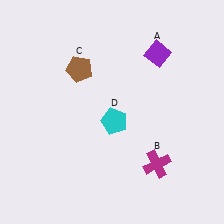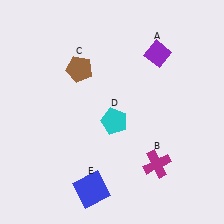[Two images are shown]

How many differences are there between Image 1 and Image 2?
There is 1 difference between the two images.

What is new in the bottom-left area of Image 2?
A blue square (E) was added in the bottom-left area of Image 2.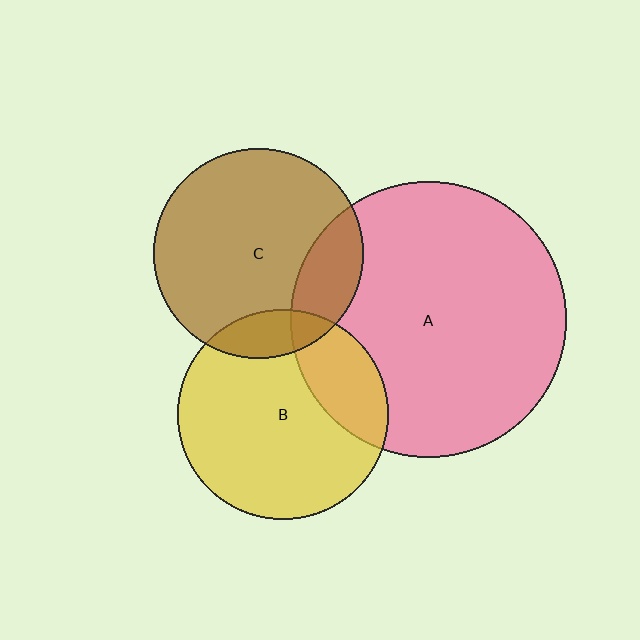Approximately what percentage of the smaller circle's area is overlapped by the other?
Approximately 20%.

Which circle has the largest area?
Circle A (pink).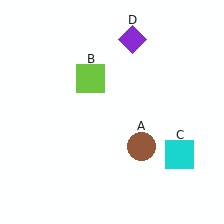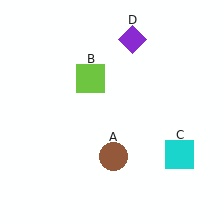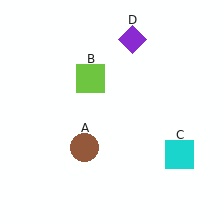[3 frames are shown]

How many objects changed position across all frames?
1 object changed position: brown circle (object A).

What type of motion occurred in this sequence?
The brown circle (object A) rotated clockwise around the center of the scene.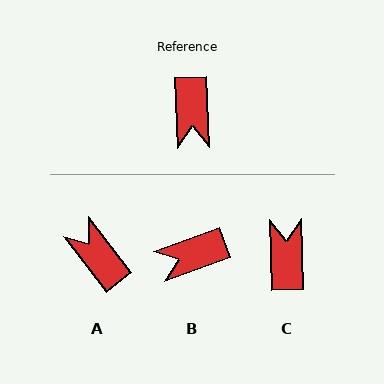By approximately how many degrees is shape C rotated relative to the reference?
Approximately 179 degrees counter-clockwise.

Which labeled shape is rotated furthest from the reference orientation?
C, about 179 degrees away.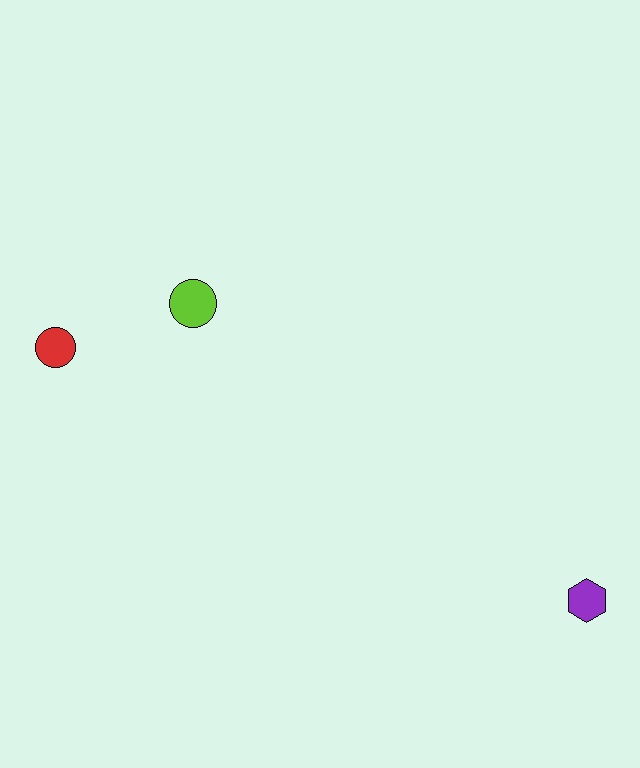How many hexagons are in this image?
There is 1 hexagon.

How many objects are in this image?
There are 3 objects.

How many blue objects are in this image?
There are no blue objects.